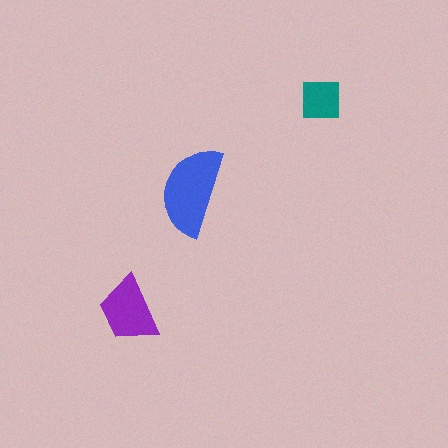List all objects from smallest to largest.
The teal square, the purple trapezoid, the blue semicircle.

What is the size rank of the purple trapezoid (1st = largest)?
2nd.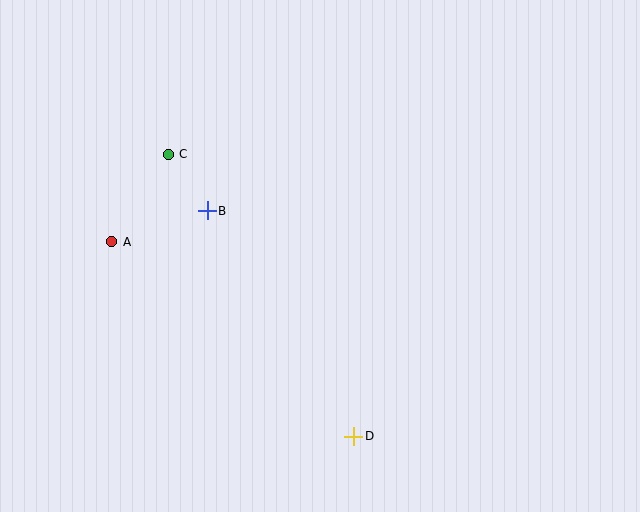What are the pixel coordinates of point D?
Point D is at (354, 436).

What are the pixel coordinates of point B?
Point B is at (207, 211).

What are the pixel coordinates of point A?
Point A is at (112, 242).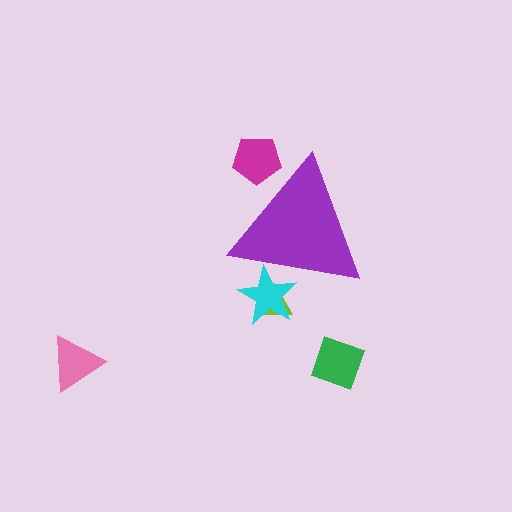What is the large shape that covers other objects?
A purple triangle.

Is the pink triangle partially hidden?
No, the pink triangle is fully visible.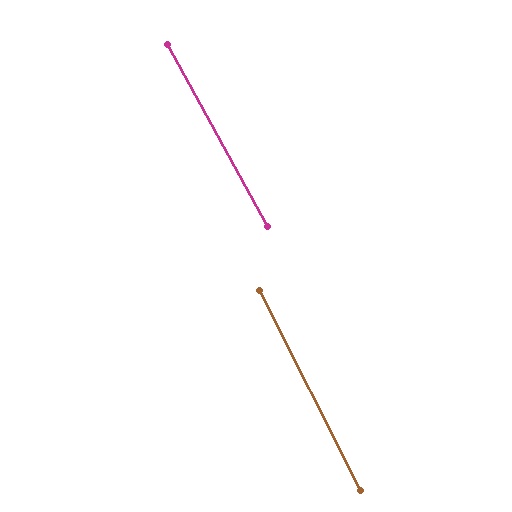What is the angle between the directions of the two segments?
Approximately 2 degrees.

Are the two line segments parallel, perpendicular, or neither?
Parallel — their directions differ by only 2.0°.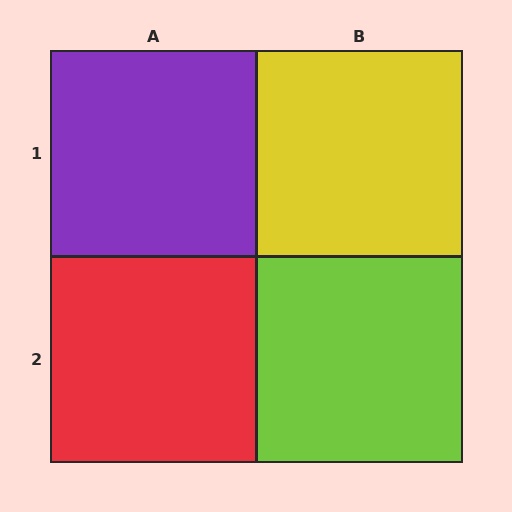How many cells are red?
1 cell is red.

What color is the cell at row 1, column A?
Purple.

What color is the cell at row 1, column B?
Yellow.